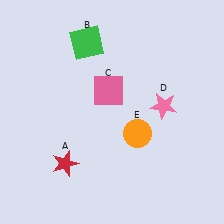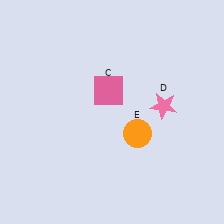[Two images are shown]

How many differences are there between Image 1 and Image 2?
There are 2 differences between the two images.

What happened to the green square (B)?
The green square (B) was removed in Image 2. It was in the top-left area of Image 1.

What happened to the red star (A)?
The red star (A) was removed in Image 2. It was in the bottom-left area of Image 1.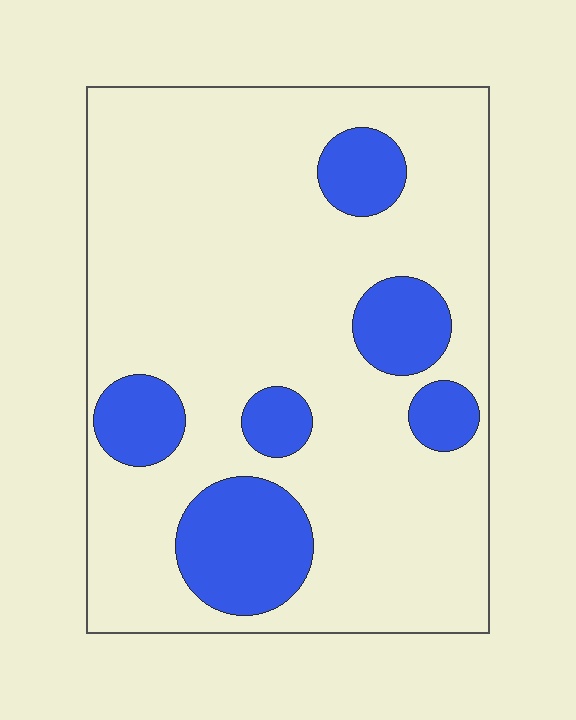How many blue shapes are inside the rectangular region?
6.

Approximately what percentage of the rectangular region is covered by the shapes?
Approximately 20%.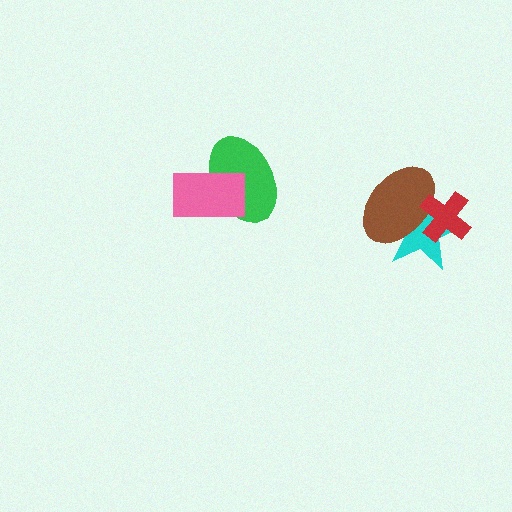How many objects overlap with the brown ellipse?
2 objects overlap with the brown ellipse.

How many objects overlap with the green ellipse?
1 object overlaps with the green ellipse.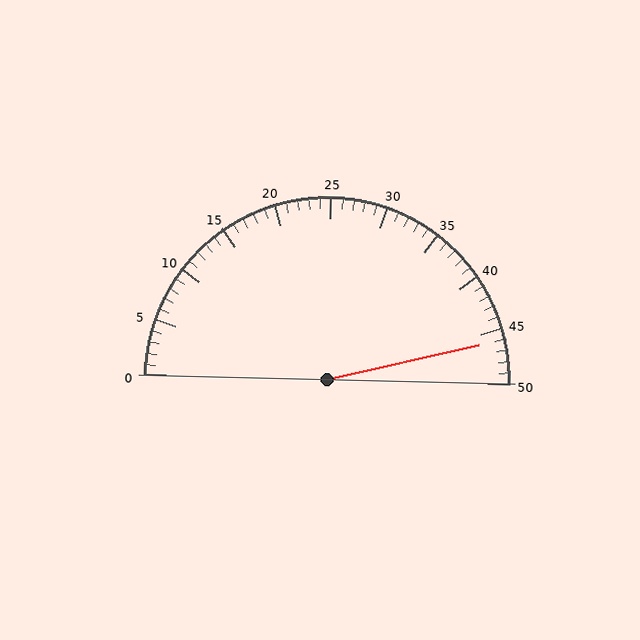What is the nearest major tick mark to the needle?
The nearest major tick mark is 45.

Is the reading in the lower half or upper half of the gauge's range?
The reading is in the upper half of the range (0 to 50).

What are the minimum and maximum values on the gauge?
The gauge ranges from 0 to 50.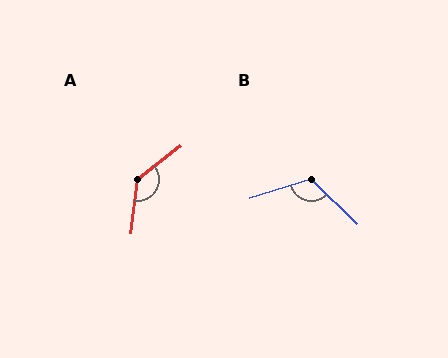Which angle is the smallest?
B, at approximately 118 degrees.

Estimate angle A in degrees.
Approximately 134 degrees.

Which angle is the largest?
A, at approximately 134 degrees.